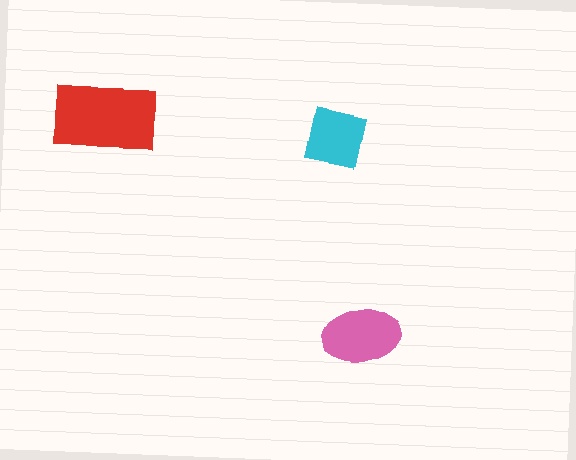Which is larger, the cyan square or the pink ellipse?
The pink ellipse.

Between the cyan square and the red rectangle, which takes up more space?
The red rectangle.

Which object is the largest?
The red rectangle.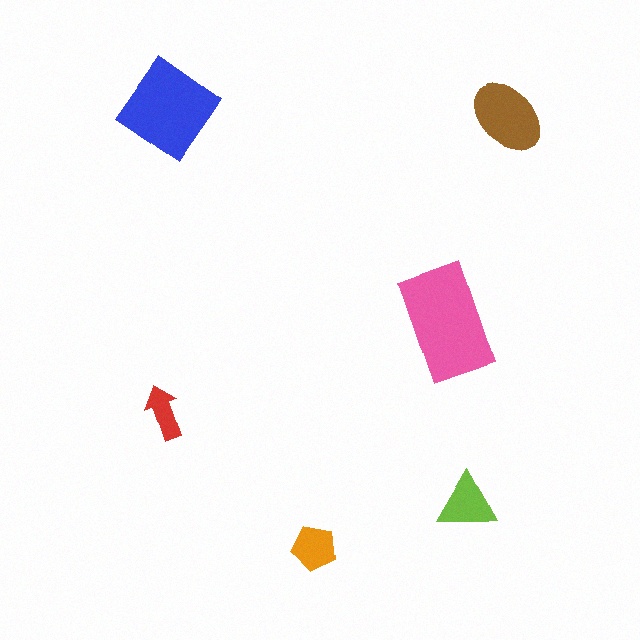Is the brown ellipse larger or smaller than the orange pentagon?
Larger.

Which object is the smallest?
The red arrow.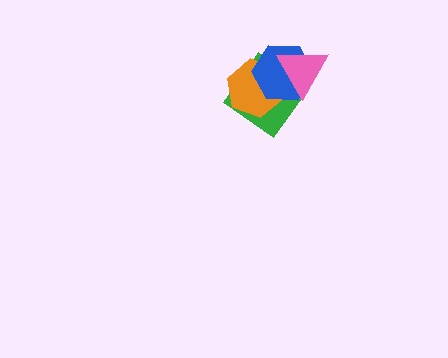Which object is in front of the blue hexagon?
The pink triangle is in front of the blue hexagon.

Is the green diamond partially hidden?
Yes, it is partially covered by another shape.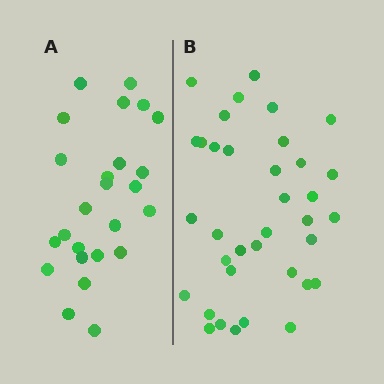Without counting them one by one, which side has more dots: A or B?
Region B (the right region) has more dots.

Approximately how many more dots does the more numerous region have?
Region B has roughly 12 or so more dots than region A.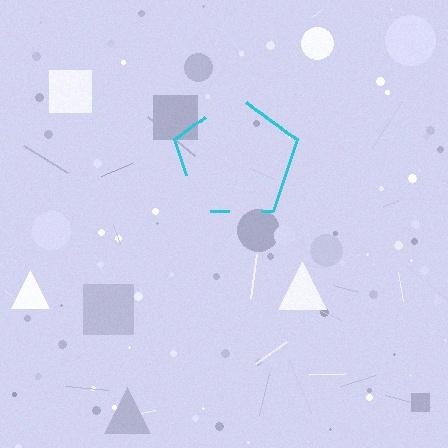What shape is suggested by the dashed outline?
The dashed outline suggests a pentagon.